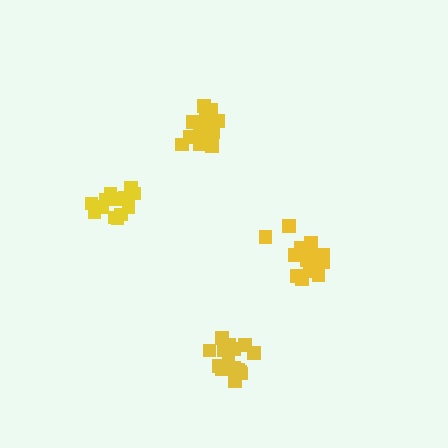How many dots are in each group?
Group 1: 17 dots, Group 2: 15 dots, Group 3: 17 dots, Group 4: 16 dots (65 total).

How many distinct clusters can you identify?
There are 4 distinct clusters.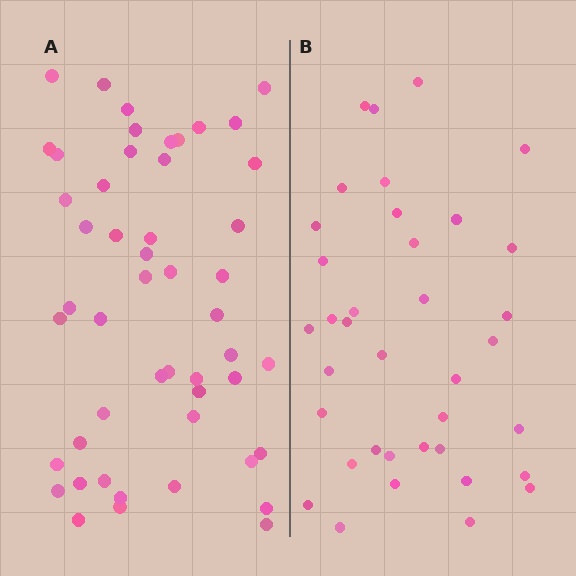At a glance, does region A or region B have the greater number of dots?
Region A (the left region) has more dots.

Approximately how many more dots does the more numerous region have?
Region A has approximately 15 more dots than region B.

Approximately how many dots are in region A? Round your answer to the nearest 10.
About 50 dots.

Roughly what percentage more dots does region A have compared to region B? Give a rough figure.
About 35% more.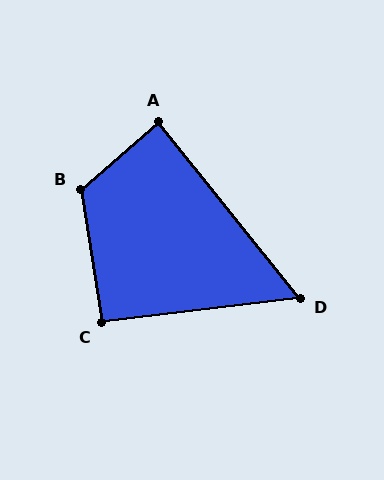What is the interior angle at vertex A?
Approximately 88 degrees (approximately right).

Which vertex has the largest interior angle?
B, at approximately 122 degrees.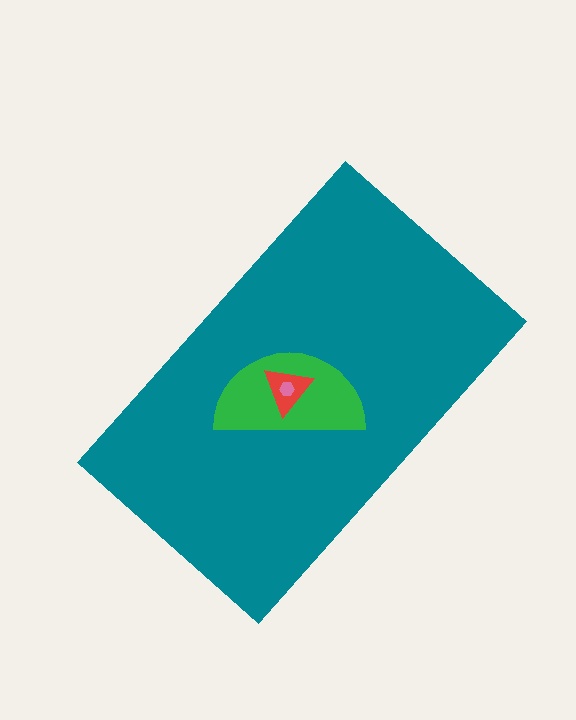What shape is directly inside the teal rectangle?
The green semicircle.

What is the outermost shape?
The teal rectangle.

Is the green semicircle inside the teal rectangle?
Yes.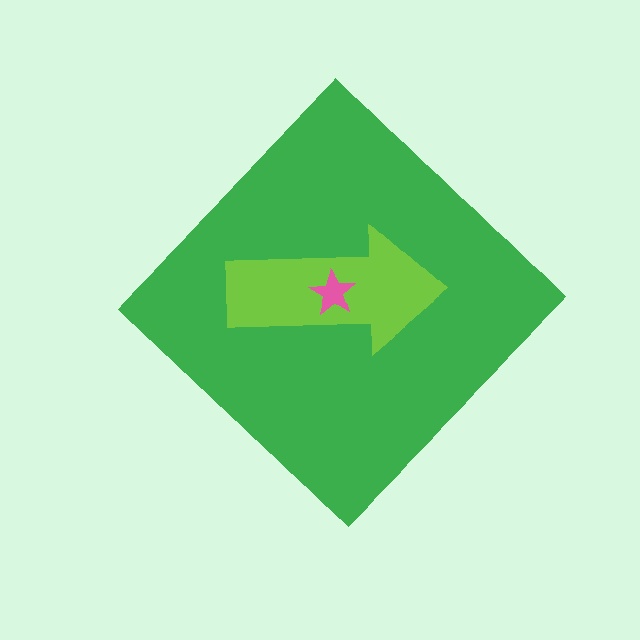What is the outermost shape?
The green diamond.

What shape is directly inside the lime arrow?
The pink star.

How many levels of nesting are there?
3.